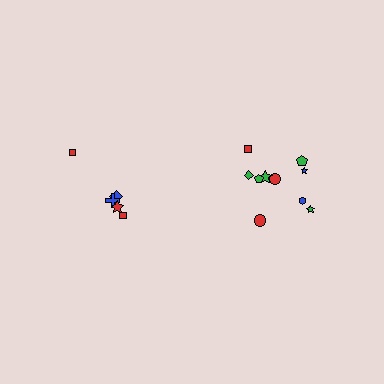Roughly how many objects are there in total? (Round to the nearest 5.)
Roughly 15 objects in total.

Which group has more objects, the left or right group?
The right group.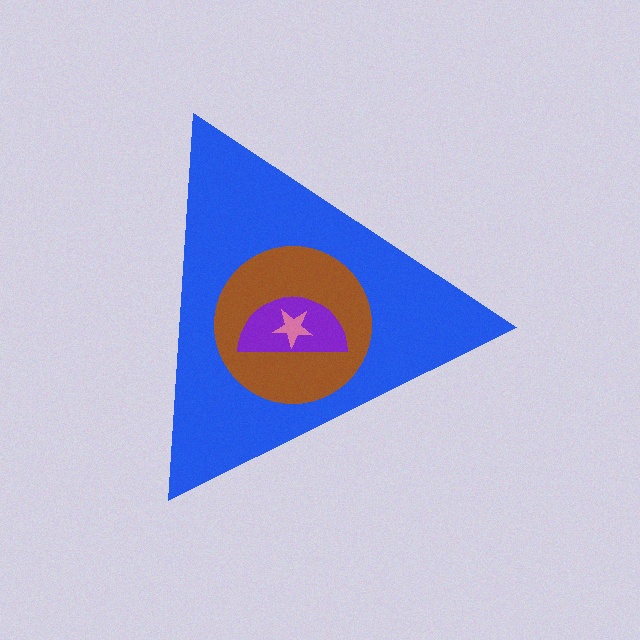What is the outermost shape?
The blue triangle.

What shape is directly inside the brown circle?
The purple semicircle.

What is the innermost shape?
The pink star.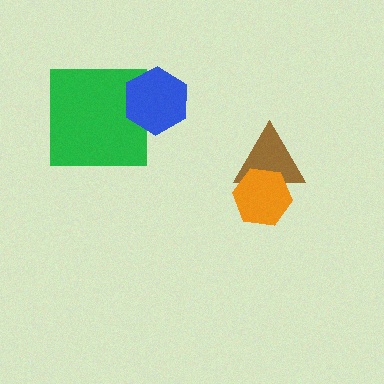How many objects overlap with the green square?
1 object overlaps with the green square.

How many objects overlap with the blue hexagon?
1 object overlaps with the blue hexagon.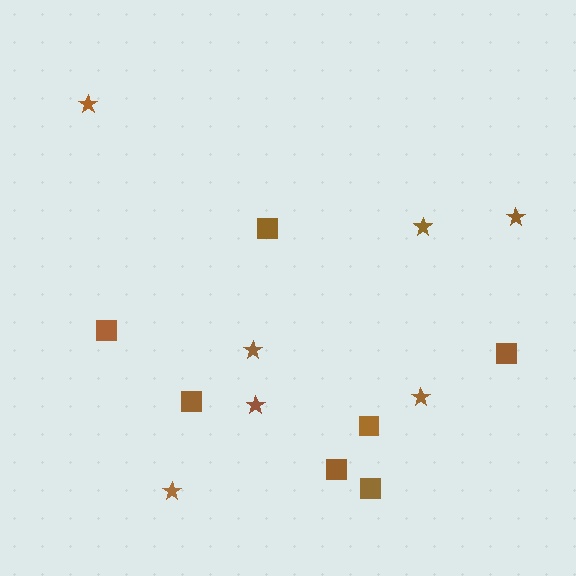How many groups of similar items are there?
There are 2 groups: one group of stars (7) and one group of squares (7).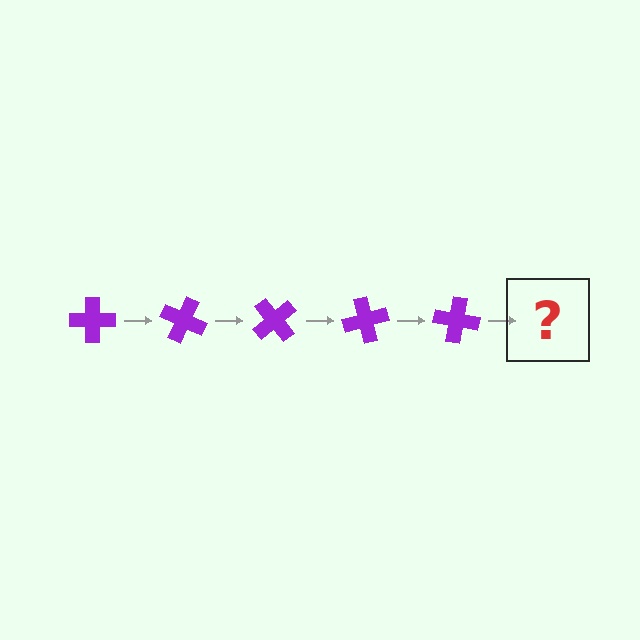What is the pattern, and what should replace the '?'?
The pattern is that the cross rotates 25 degrees each step. The '?' should be a purple cross rotated 125 degrees.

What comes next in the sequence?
The next element should be a purple cross rotated 125 degrees.